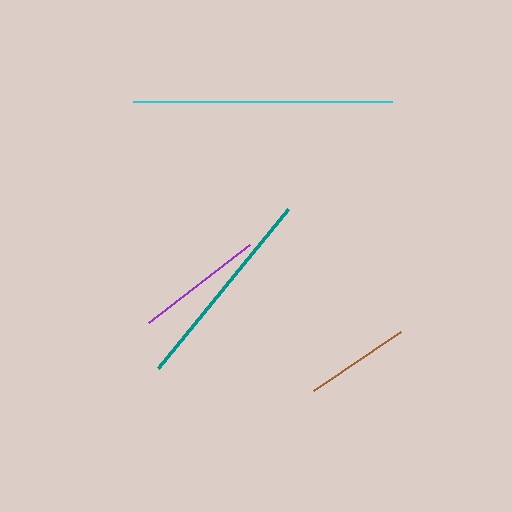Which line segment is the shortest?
The brown line is the shortest at approximately 105 pixels.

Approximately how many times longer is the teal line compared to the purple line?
The teal line is approximately 1.6 times the length of the purple line.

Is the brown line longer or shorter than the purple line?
The purple line is longer than the brown line.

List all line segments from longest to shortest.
From longest to shortest: cyan, teal, purple, brown.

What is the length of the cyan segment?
The cyan segment is approximately 259 pixels long.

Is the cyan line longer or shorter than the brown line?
The cyan line is longer than the brown line.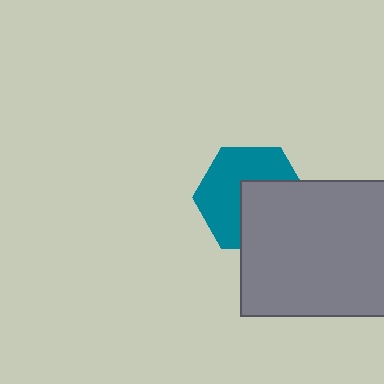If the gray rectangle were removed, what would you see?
You would see the complete teal hexagon.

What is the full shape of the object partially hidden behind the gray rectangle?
The partially hidden object is a teal hexagon.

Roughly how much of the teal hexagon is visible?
About half of it is visible (roughly 55%).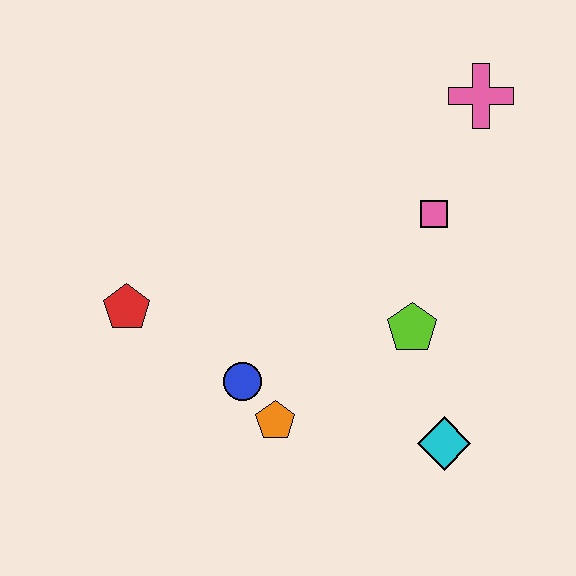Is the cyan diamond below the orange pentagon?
Yes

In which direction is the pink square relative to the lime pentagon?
The pink square is above the lime pentagon.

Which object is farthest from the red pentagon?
The pink cross is farthest from the red pentagon.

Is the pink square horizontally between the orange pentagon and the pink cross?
Yes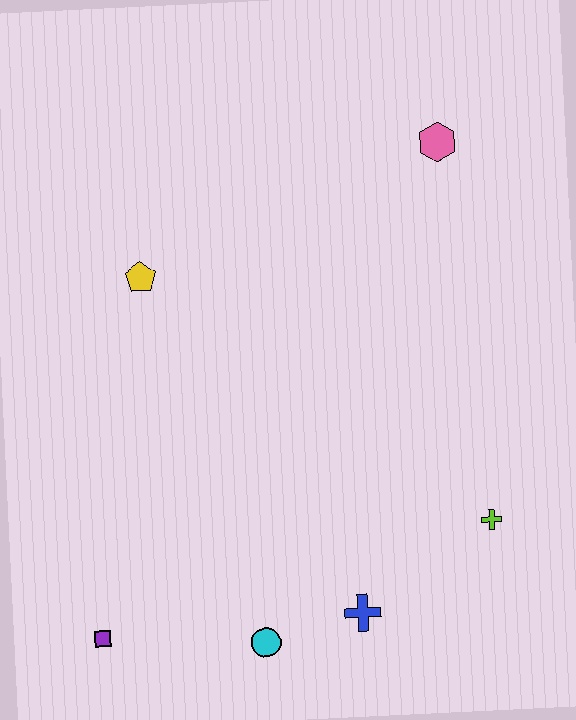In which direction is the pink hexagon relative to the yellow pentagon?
The pink hexagon is to the right of the yellow pentagon.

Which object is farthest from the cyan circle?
The pink hexagon is farthest from the cyan circle.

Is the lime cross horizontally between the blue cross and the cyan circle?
No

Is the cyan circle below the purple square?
Yes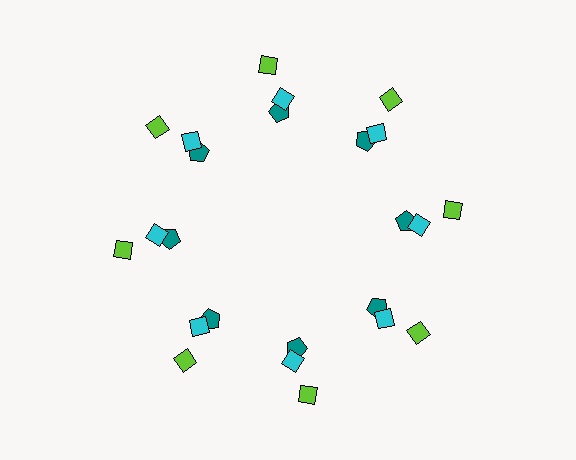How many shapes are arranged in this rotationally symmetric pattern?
There are 24 shapes, arranged in 8 groups of 3.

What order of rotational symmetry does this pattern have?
This pattern has 8-fold rotational symmetry.